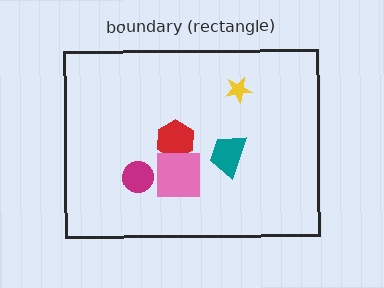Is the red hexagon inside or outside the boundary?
Inside.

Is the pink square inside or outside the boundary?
Inside.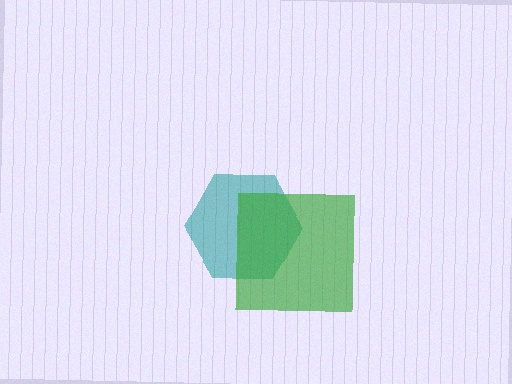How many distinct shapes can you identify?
There are 2 distinct shapes: a teal hexagon, a green square.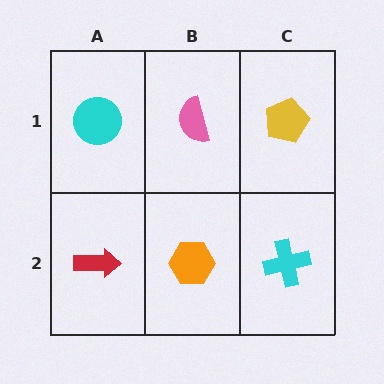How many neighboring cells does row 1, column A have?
2.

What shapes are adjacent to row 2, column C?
A yellow pentagon (row 1, column C), an orange hexagon (row 2, column B).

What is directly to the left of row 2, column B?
A red arrow.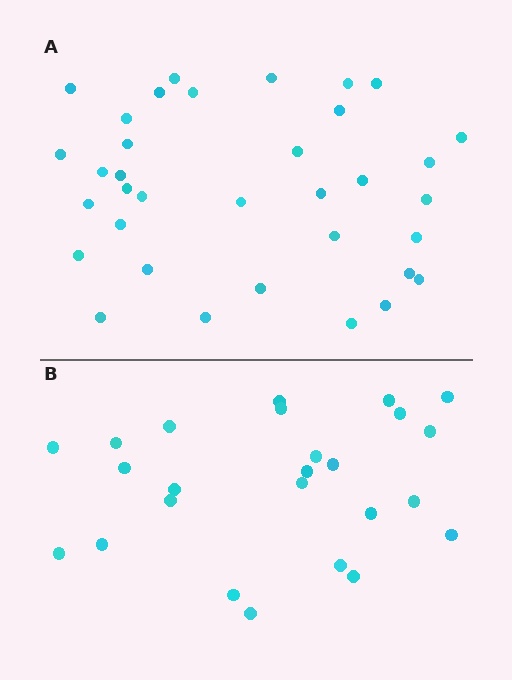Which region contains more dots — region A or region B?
Region A (the top region) has more dots.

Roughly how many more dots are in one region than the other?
Region A has roughly 10 or so more dots than region B.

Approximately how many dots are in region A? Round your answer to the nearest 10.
About 40 dots. (The exact count is 35, which rounds to 40.)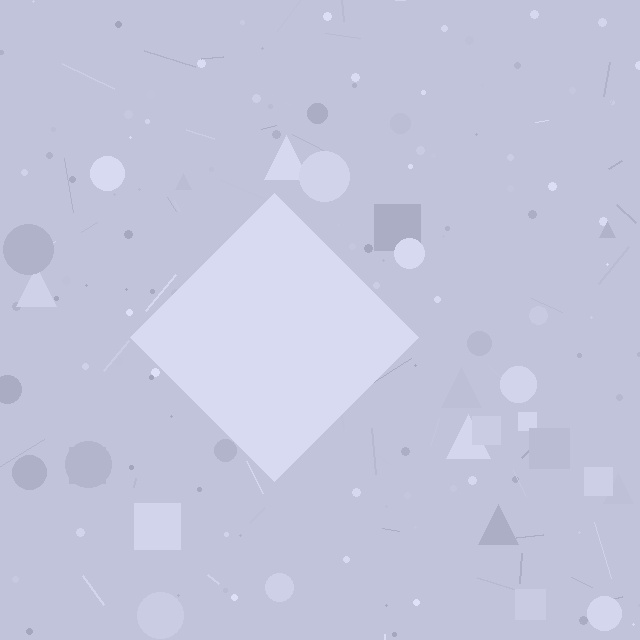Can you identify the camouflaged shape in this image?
The camouflaged shape is a diamond.